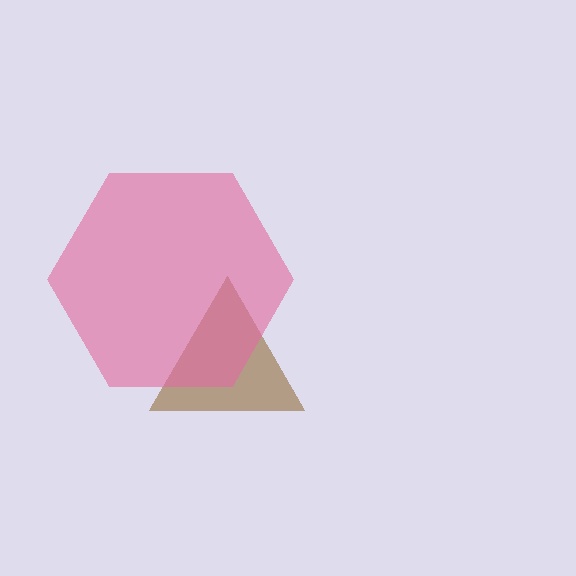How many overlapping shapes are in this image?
There are 2 overlapping shapes in the image.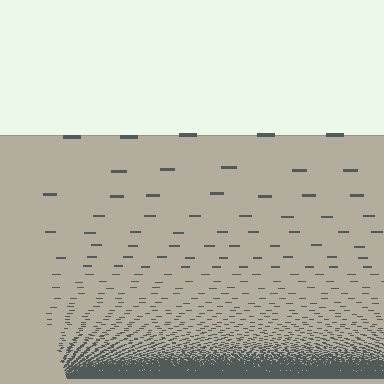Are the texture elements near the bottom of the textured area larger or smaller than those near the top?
Smaller. The gradient is inverted — elements near the bottom are smaller and denser.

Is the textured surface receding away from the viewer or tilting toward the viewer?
The surface appears to tilt toward the viewer. Texture elements get larger and sparser toward the top.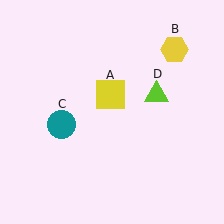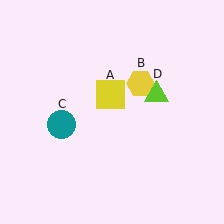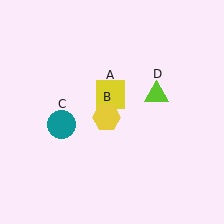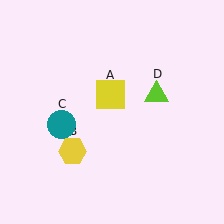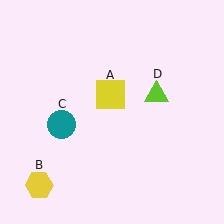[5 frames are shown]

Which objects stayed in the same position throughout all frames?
Yellow square (object A) and teal circle (object C) and lime triangle (object D) remained stationary.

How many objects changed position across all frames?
1 object changed position: yellow hexagon (object B).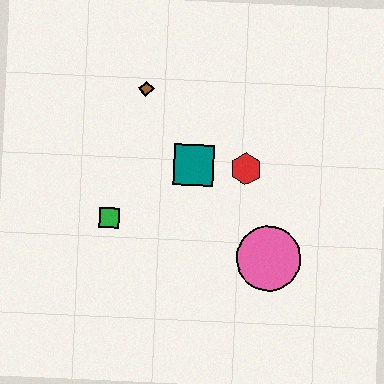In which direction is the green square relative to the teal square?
The green square is to the left of the teal square.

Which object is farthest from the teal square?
The pink circle is farthest from the teal square.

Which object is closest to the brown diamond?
The teal square is closest to the brown diamond.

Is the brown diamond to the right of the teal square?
No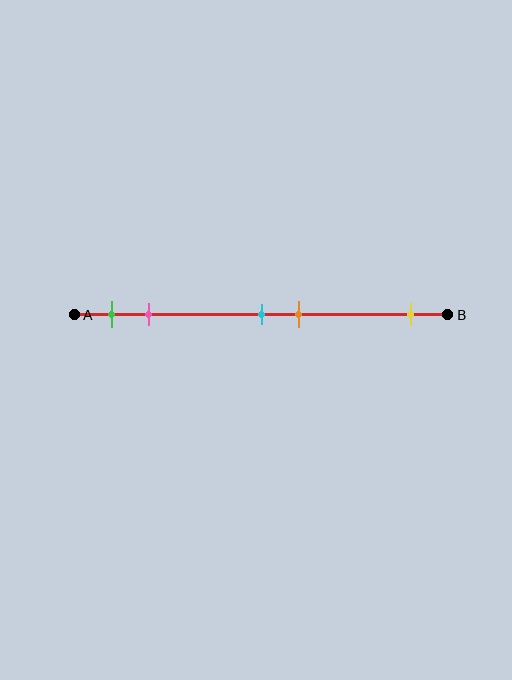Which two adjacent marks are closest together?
The cyan and orange marks are the closest adjacent pair.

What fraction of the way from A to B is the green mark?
The green mark is approximately 10% (0.1) of the way from A to B.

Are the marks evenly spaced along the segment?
No, the marks are not evenly spaced.